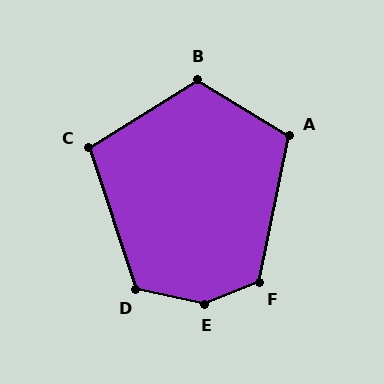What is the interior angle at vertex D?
Approximately 120 degrees (obtuse).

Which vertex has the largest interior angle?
E, at approximately 147 degrees.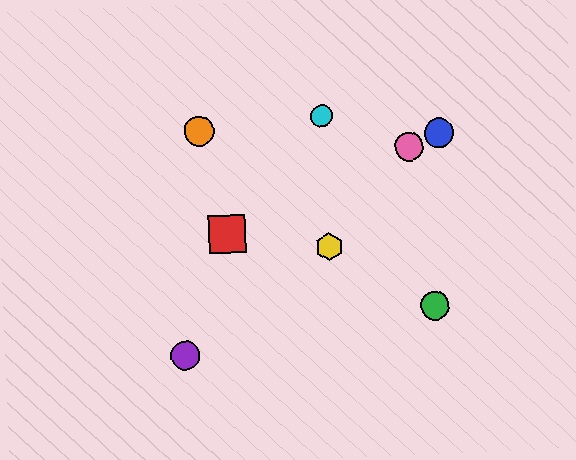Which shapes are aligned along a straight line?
The red square, the blue circle, the pink circle are aligned along a straight line.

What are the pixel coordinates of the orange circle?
The orange circle is at (199, 131).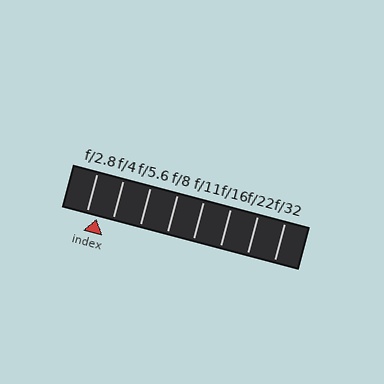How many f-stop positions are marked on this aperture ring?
There are 8 f-stop positions marked.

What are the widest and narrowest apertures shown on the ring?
The widest aperture shown is f/2.8 and the narrowest is f/32.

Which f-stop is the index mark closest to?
The index mark is closest to f/2.8.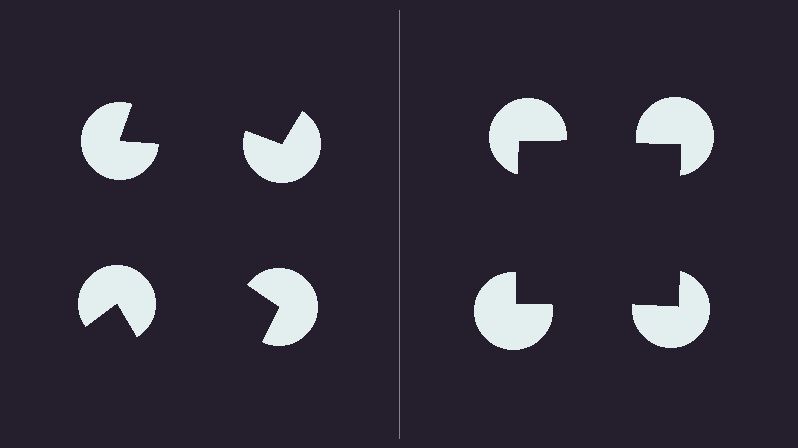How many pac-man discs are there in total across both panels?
8 — 4 on each side.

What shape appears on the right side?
An illusory square.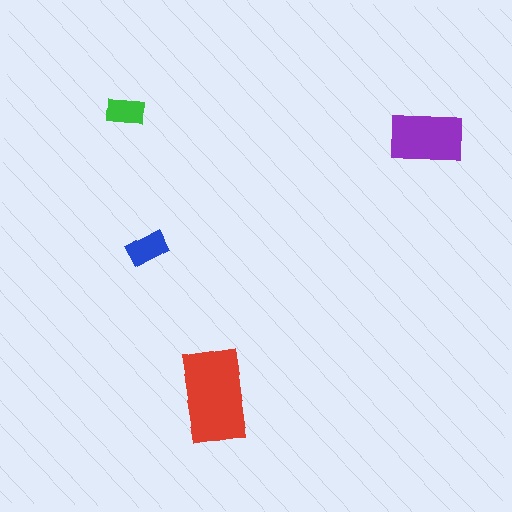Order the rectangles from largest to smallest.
the red one, the purple one, the blue one, the green one.